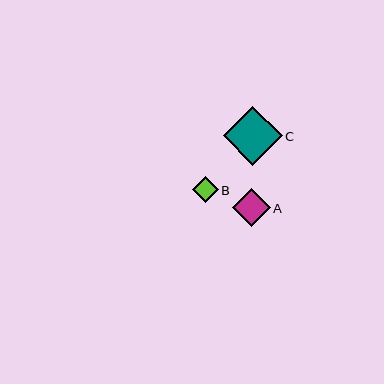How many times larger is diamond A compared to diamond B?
Diamond A is approximately 1.5 times the size of diamond B.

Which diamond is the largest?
Diamond C is the largest with a size of approximately 59 pixels.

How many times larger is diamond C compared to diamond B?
Diamond C is approximately 2.3 times the size of diamond B.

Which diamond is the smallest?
Diamond B is the smallest with a size of approximately 26 pixels.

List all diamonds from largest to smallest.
From largest to smallest: C, A, B.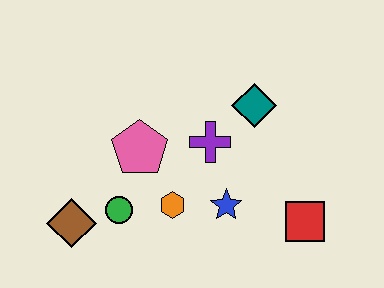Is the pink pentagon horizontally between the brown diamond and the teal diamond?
Yes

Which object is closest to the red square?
The blue star is closest to the red square.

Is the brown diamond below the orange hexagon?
Yes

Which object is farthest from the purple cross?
The brown diamond is farthest from the purple cross.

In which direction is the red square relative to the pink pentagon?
The red square is to the right of the pink pentagon.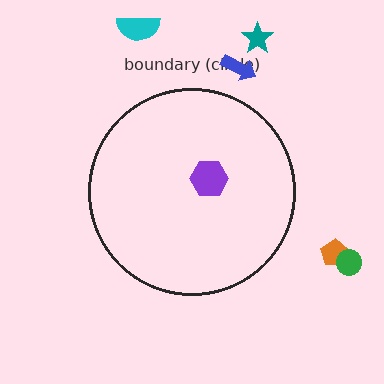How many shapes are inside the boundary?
1 inside, 5 outside.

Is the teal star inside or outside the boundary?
Outside.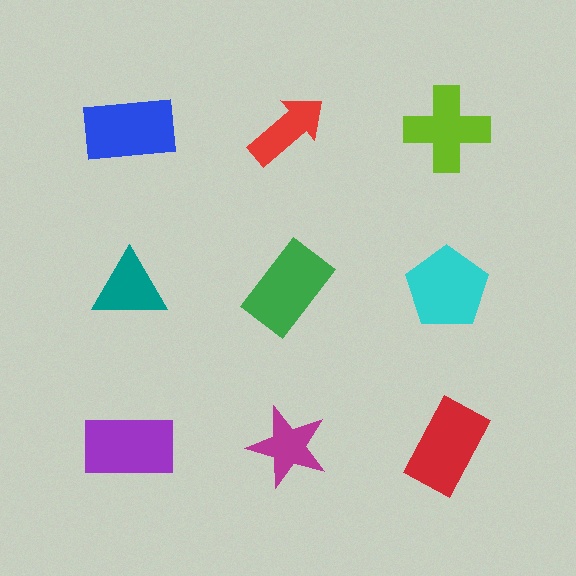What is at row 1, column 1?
A blue rectangle.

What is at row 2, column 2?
A green rectangle.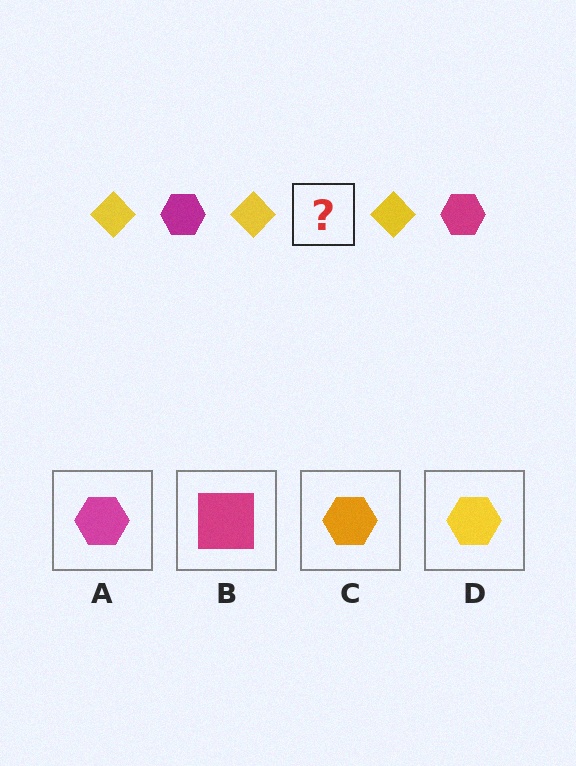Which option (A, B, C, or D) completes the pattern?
A.